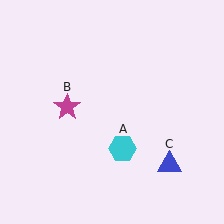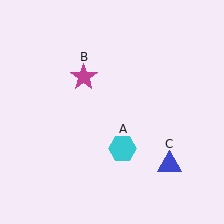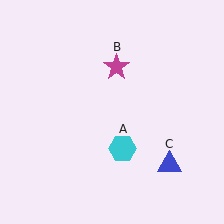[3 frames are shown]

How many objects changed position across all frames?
1 object changed position: magenta star (object B).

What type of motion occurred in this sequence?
The magenta star (object B) rotated clockwise around the center of the scene.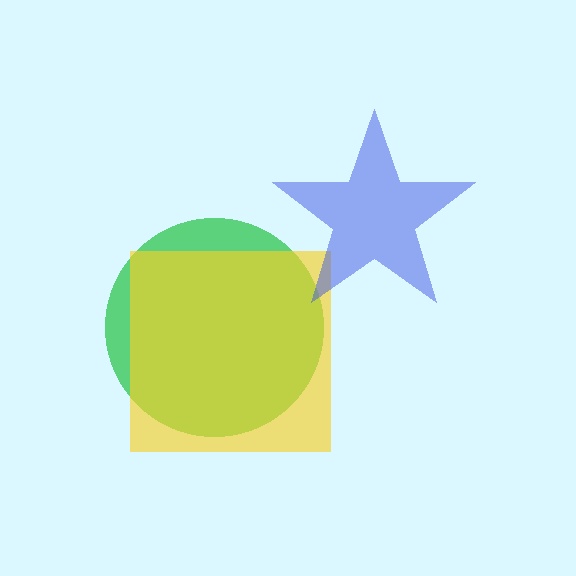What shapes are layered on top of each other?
The layered shapes are: a green circle, a yellow square, a blue star.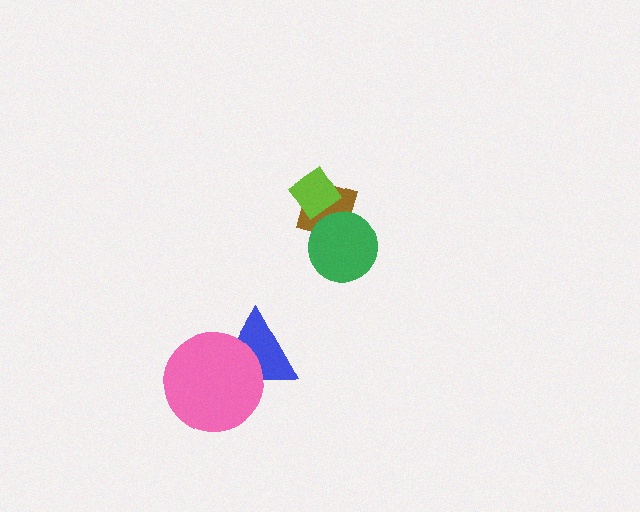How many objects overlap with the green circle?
1 object overlaps with the green circle.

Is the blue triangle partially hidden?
Yes, it is partially covered by another shape.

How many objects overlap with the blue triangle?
1 object overlaps with the blue triangle.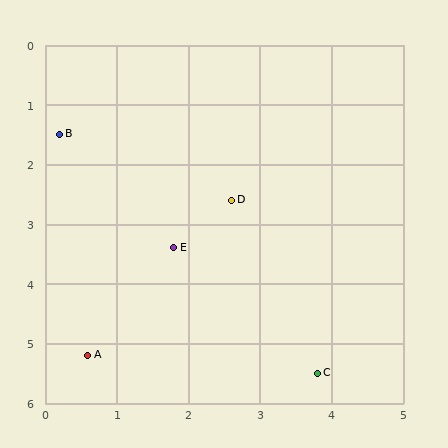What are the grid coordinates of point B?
Point B is at approximately (0.2, 1.5).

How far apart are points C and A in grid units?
Points C and A are about 3.2 grid units apart.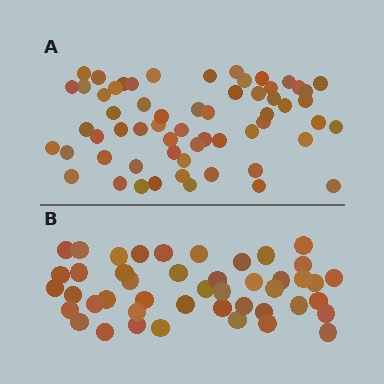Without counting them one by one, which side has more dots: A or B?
Region A (the top region) has more dots.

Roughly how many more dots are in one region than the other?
Region A has approximately 15 more dots than region B.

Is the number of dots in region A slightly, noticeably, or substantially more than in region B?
Region A has noticeably more, but not dramatically so. The ratio is roughly 1.3 to 1.